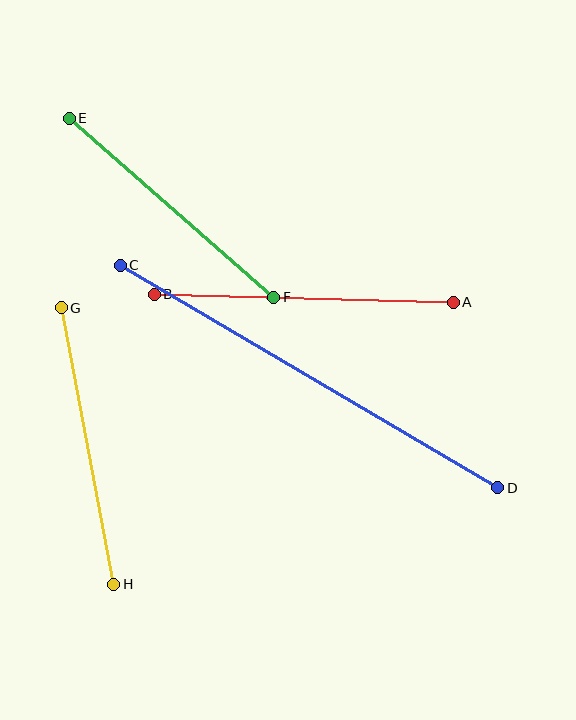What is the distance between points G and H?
The distance is approximately 282 pixels.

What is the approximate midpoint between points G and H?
The midpoint is at approximately (88, 446) pixels.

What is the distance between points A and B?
The distance is approximately 299 pixels.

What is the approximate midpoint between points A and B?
The midpoint is at approximately (304, 298) pixels.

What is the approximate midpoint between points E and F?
The midpoint is at approximately (172, 208) pixels.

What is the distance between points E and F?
The distance is approximately 271 pixels.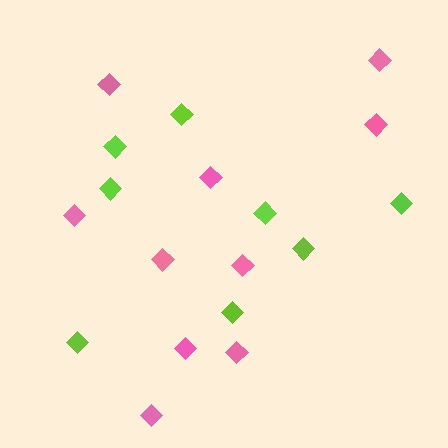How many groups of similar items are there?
There are 2 groups: one group of pink diamonds (10) and one group of lime diamonds (8).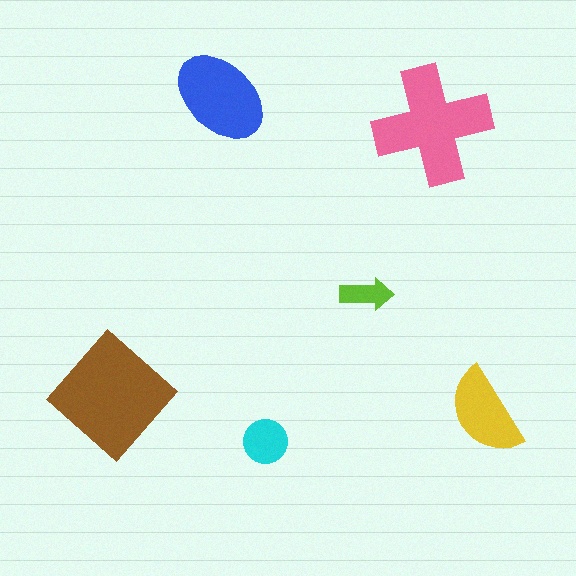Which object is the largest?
The brown diamond.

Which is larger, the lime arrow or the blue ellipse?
The blue ellipse.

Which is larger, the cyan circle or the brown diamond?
The brown diamond.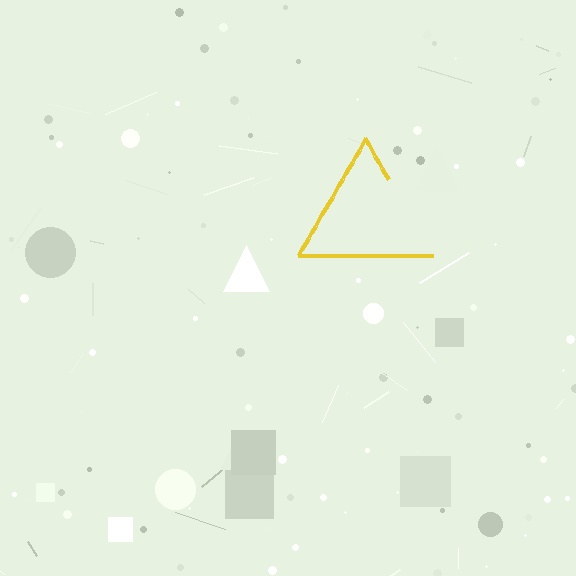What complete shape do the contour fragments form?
The contour fragments form a triangle.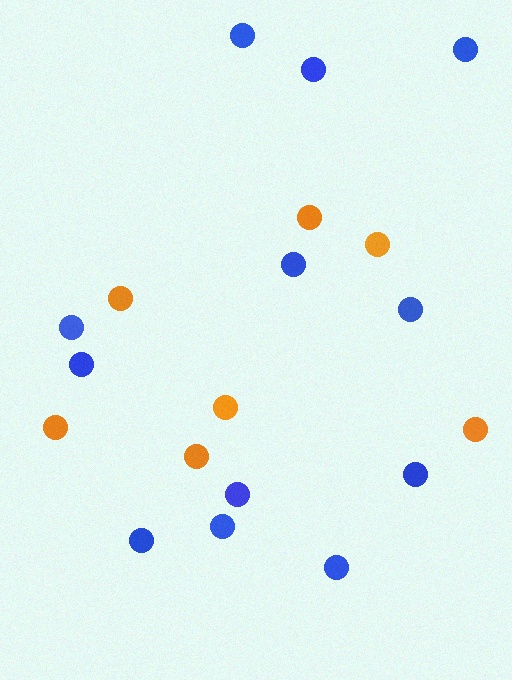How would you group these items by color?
There are 2 groups: one group of orange circles (7) and one group of blue circles (12).